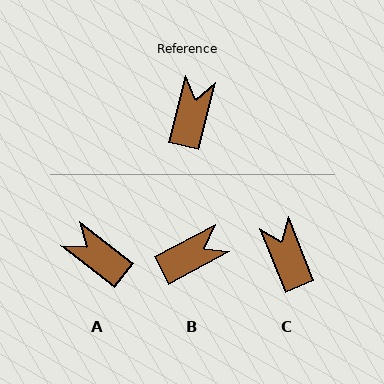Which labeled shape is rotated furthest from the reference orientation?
A, about 66 degrees away.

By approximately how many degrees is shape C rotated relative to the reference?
Approximately 35 degrees counter-clockwise.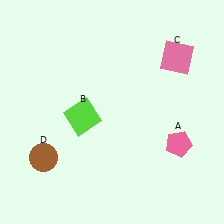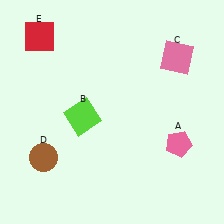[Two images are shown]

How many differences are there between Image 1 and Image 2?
There is 1 difference between the two images.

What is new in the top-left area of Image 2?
A red square (E) was added in the top-left area of Image 2.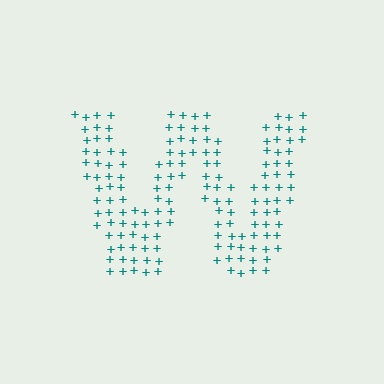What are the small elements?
The small elements are plus signs.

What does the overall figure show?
The overall figure shows the letter W.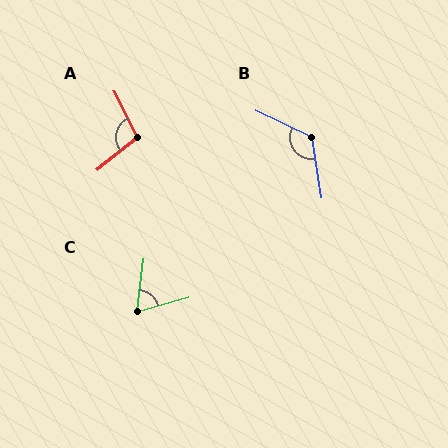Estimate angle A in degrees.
Approximately 102 degrees.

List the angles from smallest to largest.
C (67°), A (102°), B (124°).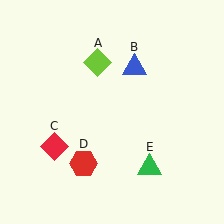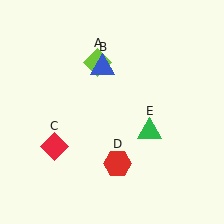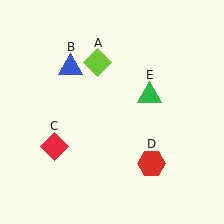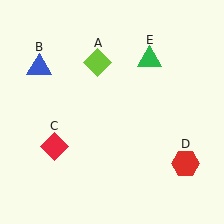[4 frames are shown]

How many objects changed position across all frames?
3 objects changed position: blue triangle (object B), red hexagon (object D), green triangle (object E).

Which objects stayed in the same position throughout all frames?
Lime diamond (object A) and red diamond (object C) remained stationary.